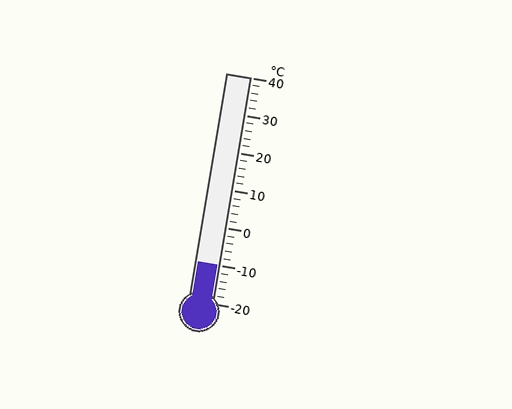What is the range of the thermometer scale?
The thermometer scale ranges from -20°C to 40°C.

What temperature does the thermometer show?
The thermometer shows approximately -10°C.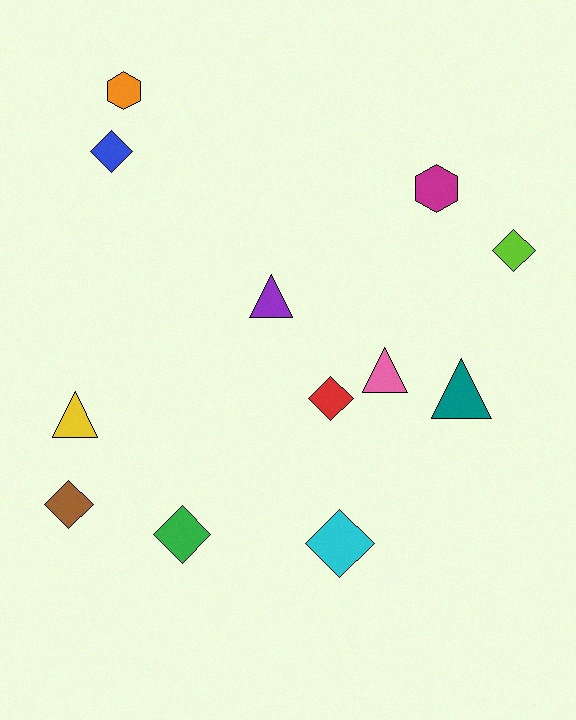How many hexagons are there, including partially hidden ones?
There are 2 hexagons.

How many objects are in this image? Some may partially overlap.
There are 12 objects.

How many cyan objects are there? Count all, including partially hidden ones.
There is 1 cyan object.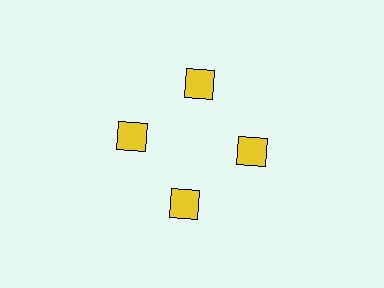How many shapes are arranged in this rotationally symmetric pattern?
There are 4 shapes, arranged in 4 groups of 1.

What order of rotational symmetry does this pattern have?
This pattern has 4-fold rotational symmetry.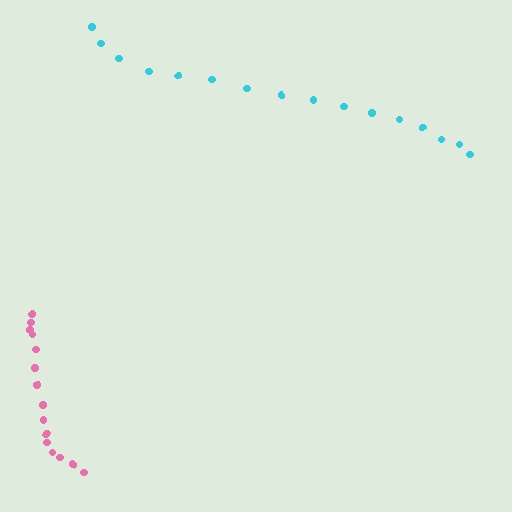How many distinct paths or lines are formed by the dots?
There are 2 distinct paths.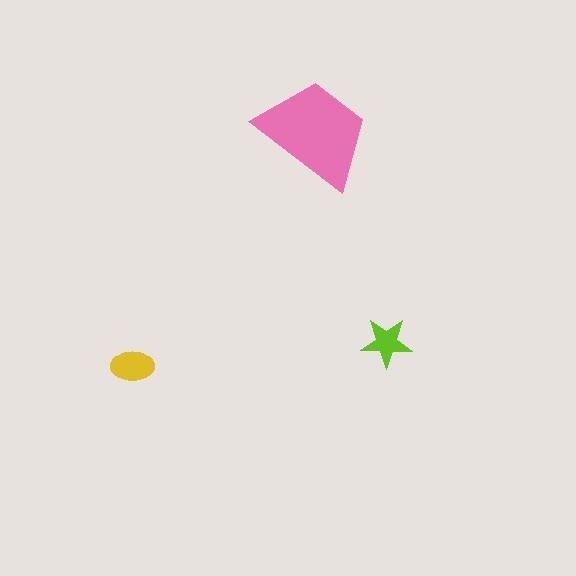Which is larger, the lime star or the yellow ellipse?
The yellow ellipse.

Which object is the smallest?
The lime star.